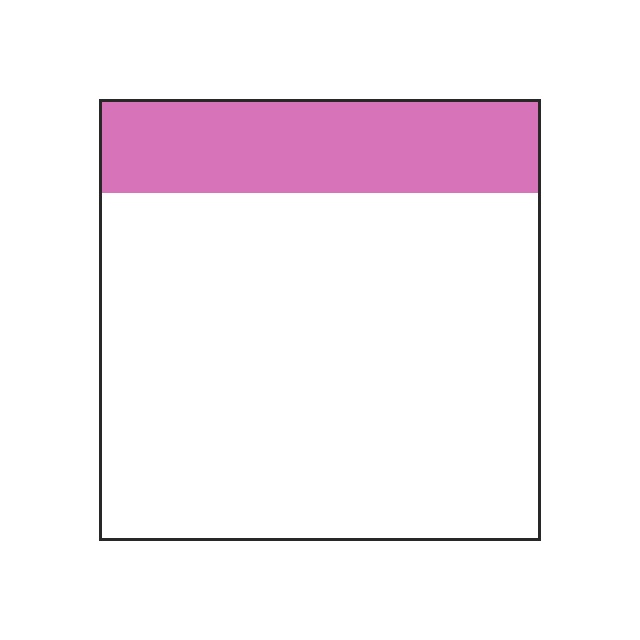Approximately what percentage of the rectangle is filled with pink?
Approximately 20%.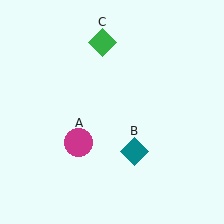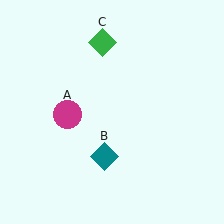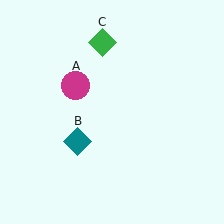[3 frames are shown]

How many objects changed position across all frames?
2 objects changed position: magenta circle (object A), teal diamond (object B).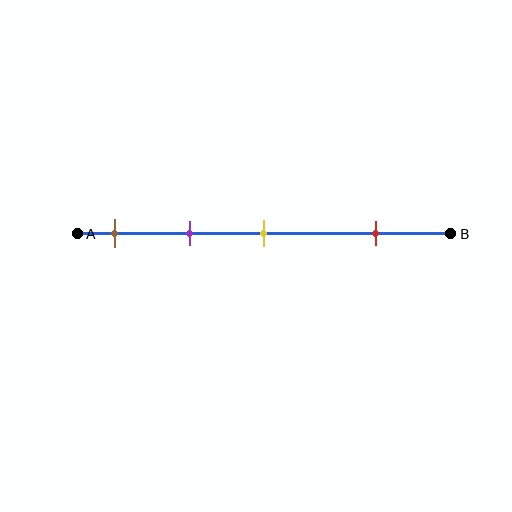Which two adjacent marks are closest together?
The brown and purple marks are the closest adjacent pair.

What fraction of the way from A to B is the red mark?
The red mark is approximately 80% (0.8) of the way from A to B.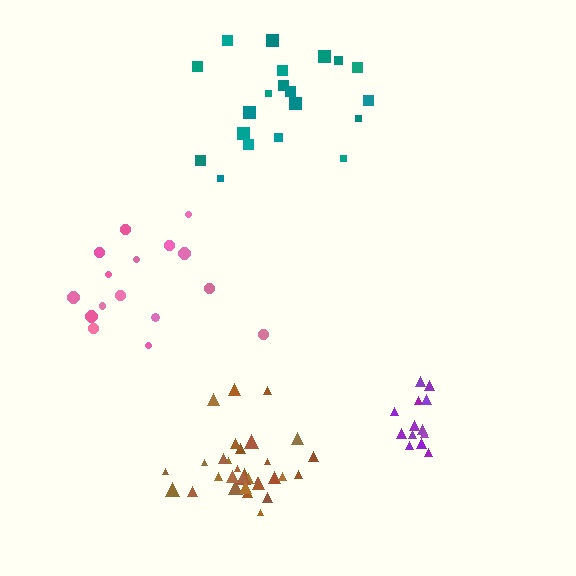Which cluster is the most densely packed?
Brown.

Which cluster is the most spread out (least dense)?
Teal.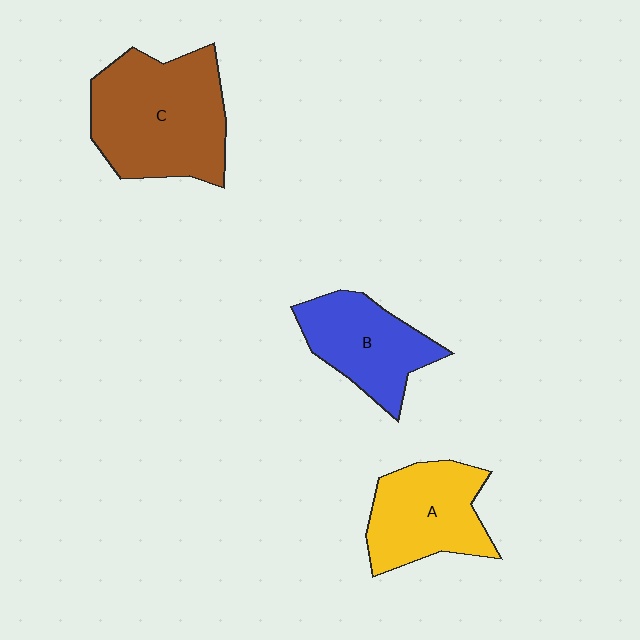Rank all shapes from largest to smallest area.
From largest to smallest: C (brown), A (yellow), B (blue).